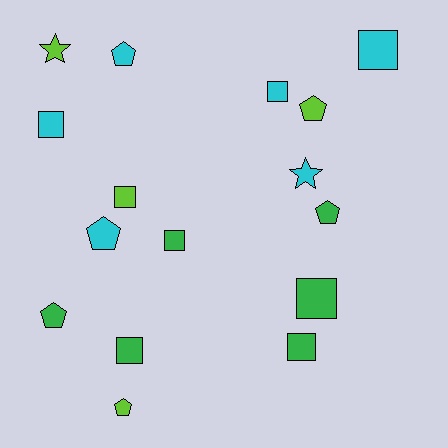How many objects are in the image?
There are 16 objects.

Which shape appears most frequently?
Square, with 8 objects.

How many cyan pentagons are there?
There are 2 cyan pentagons.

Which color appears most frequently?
Cyan, with 6 objects.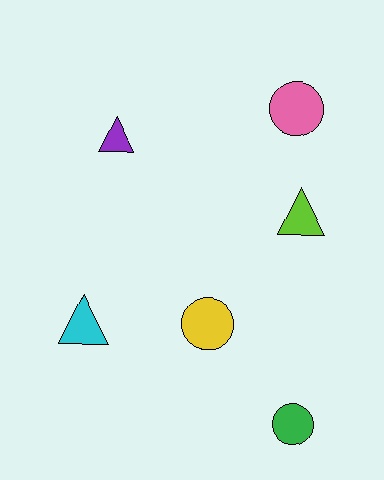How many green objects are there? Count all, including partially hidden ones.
There is 1 green object.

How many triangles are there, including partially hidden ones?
There are 3 triangles.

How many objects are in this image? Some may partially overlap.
There are 6 objects.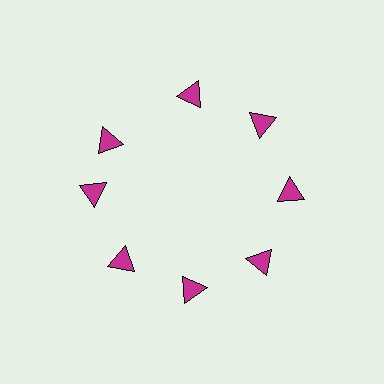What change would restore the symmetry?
The symmetry would be restored by rotating it back into even spacing with its neighbors so that all 8 triangles sit at equal angles and equal distance from the center.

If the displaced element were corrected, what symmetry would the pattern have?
It would have 8-fold rotational symmetry — the pattern would map onto itself every 45 degrees.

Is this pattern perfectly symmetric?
No. The 8 magenta triangles are arranged in a ring, but one element near the 10 o'clock position is rotated out of alignment along the ring, breaking the 8-fold rotational symmetry.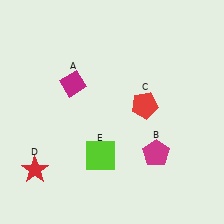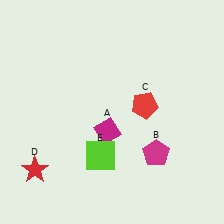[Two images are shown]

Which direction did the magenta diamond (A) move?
The magenta diamond (A) moved down.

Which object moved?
The magenta diamond (A) moved down.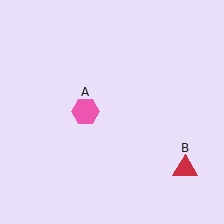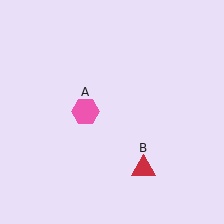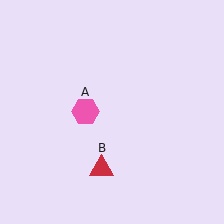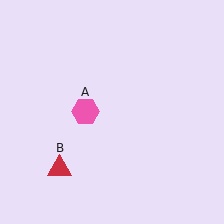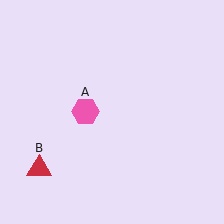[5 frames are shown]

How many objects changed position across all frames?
1 object changed position: red triangle (object B).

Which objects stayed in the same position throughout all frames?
Pink hexagon (object A) remained stationary.